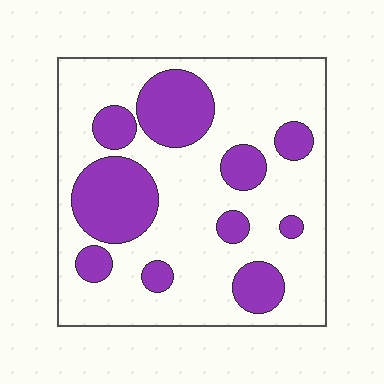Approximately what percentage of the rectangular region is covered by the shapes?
Approximately 30%.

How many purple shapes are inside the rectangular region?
10.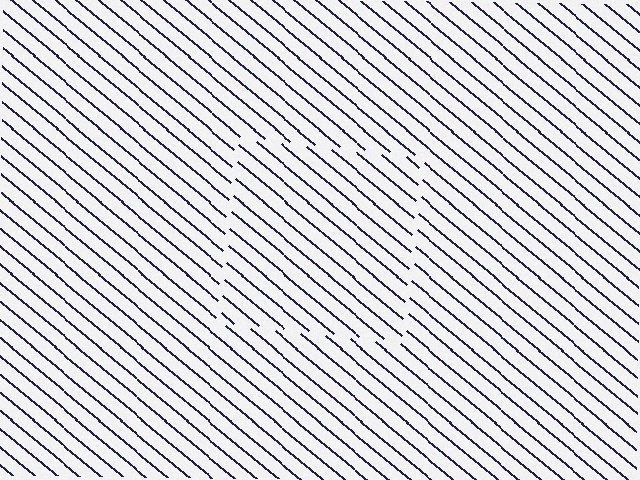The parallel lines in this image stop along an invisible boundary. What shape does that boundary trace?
An illusory square. The interior of the shape contains the same grating, shifted by half a period — the contour is defined by the phase discontinuity where line-ends from the inner and outer gratings abut.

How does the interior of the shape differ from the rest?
The interior of the shape contains the same grating, shifted by half a period — the contour is defined by the phase discontinuity where line-ends from the inner and outer gratings abut.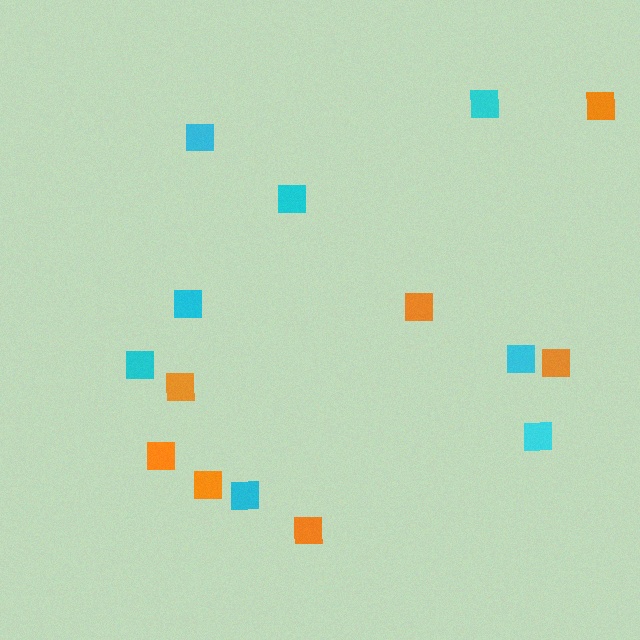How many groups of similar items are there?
There are 2 groups: one group of orange squares (7) and one group of cyan squares (8).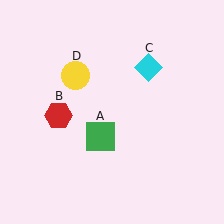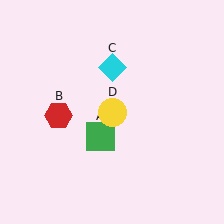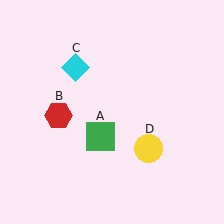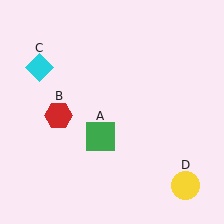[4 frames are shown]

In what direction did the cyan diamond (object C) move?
The cyan diamond (object C) moved left.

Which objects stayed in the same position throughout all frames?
Green square (object A) and red hexagon (object B) remained stationary.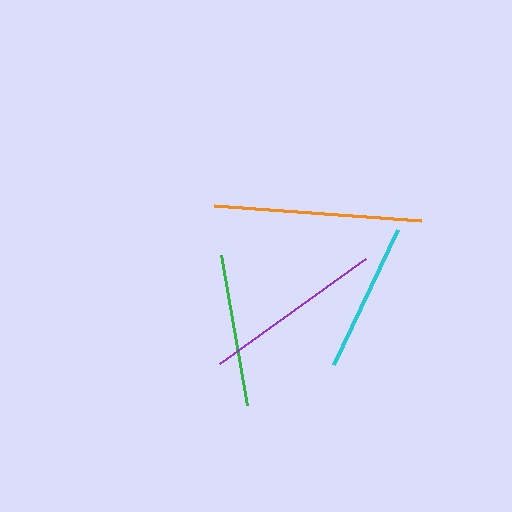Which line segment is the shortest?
The cyan line is the shortest at approximately 149 pixels.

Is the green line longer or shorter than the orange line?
The orange line is longer than the green line.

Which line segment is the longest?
The orange line is the longest at approximately 207 pixels.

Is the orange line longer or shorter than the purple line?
The orange line is longer than the purple line.